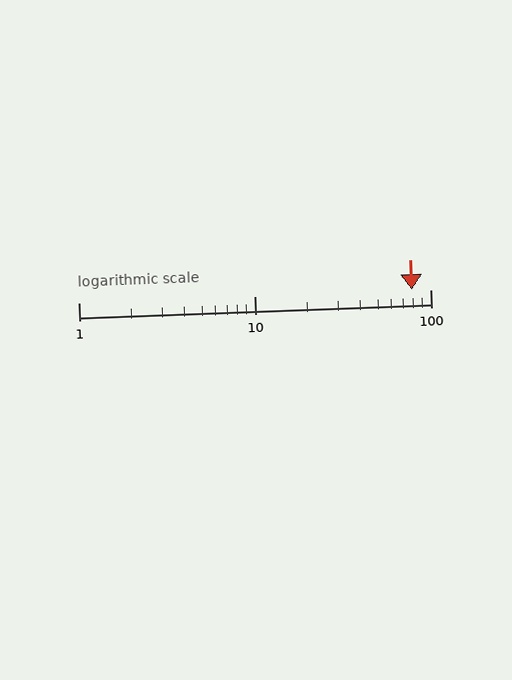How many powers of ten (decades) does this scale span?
The scale spans 2 decades, from 1 to 100.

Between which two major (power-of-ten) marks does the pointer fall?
The pointer is between 10 and 100.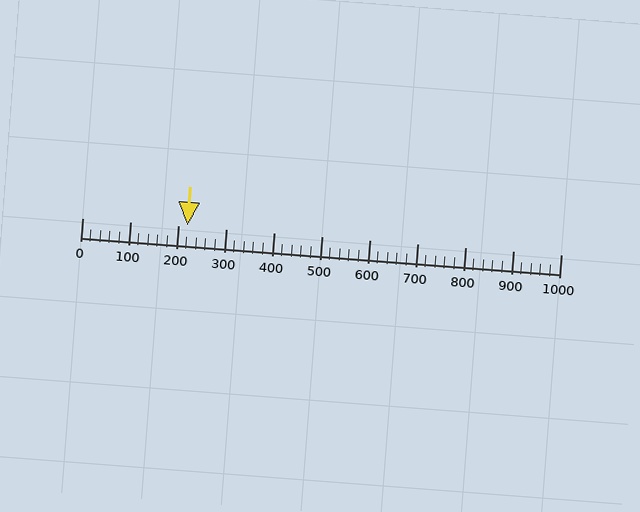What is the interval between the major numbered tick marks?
The major tick marks are spaced 100 units apart.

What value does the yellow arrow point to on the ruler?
The yellow arrow points to approximately 220.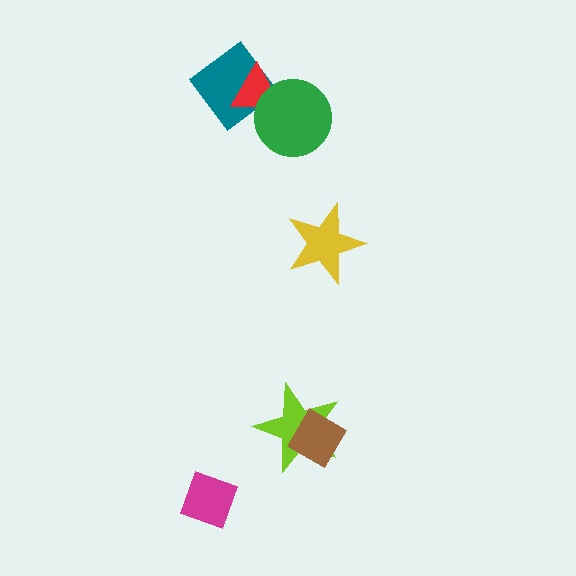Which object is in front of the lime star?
The brown diamond is in front of the lime star.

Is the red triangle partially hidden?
Yes, it is partially covered by another shape.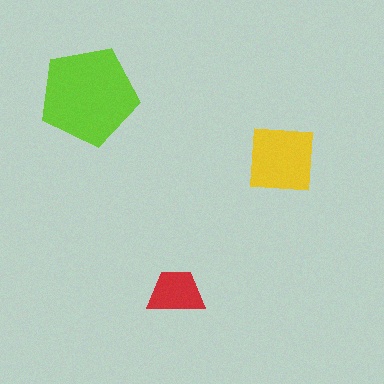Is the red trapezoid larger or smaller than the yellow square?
Smaller.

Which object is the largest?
The lime pentagon.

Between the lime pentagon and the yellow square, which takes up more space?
The lime pentagon.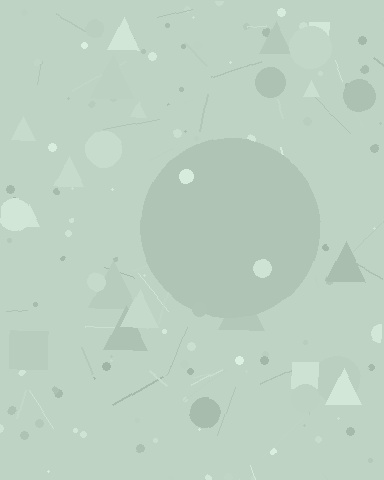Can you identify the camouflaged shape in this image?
The camouflaged shape is a circle.